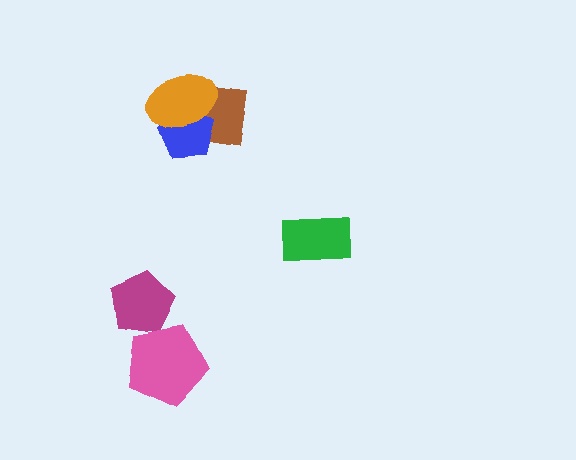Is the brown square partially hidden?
Yes, it is partially covered by another shape.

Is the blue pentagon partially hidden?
Yes, it is partially covered by another shape.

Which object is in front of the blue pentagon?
The orange ellipse is in front of the blue pentagon.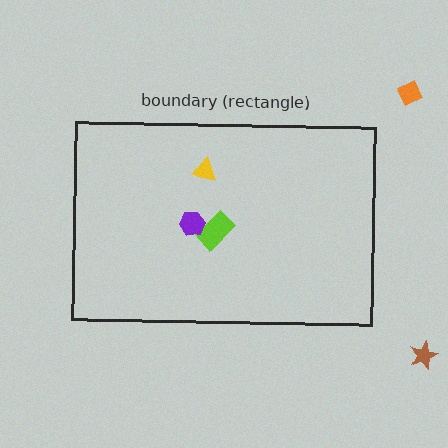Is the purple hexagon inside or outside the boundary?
Inside.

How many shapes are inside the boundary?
3 inside, 2 outside.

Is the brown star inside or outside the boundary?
Outside.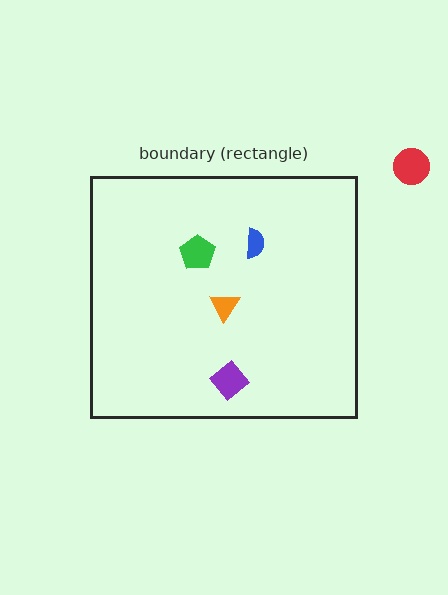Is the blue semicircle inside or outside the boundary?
Inside.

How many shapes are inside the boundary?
4 inside, 1 outside.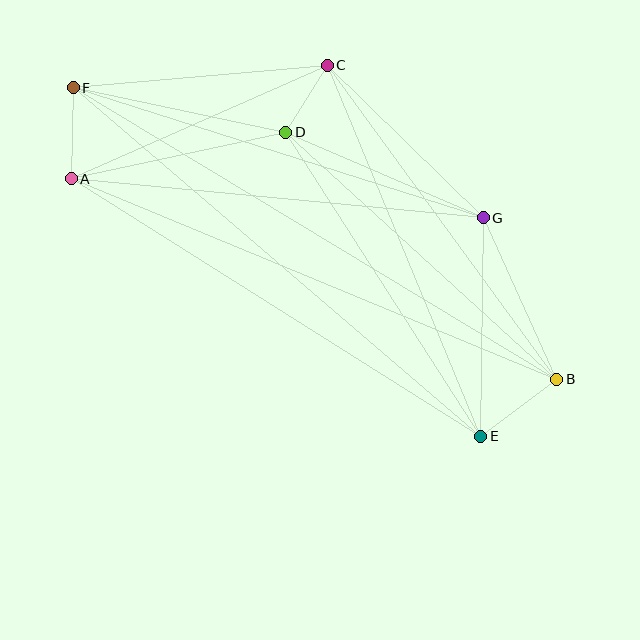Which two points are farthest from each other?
Points B and F are farthest from each other.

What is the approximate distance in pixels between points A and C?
The distance between A and C is approximately 280 pixels.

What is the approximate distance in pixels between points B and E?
The distance between B and E is approximately 95 pixels.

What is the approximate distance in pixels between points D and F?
The distance between D and F is approximately 217 pixels.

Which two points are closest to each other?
Points C and D are closest to each other.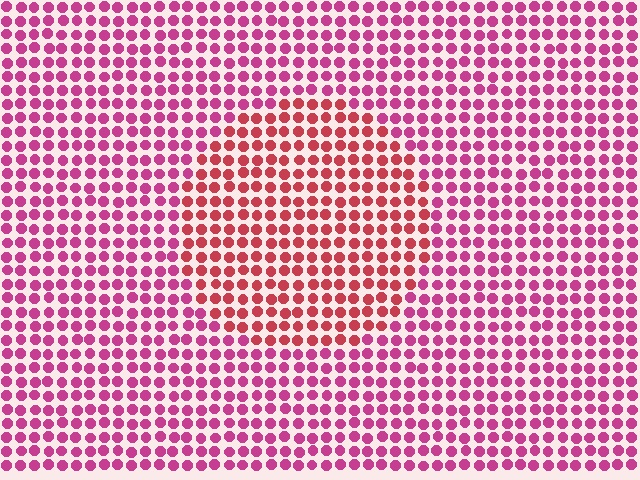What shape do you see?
I see a circle.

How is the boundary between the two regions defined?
The boundary is defined purely by a slight shift in hue (about 29 degrees). Spacing, size, and orientation are identical on both sides.